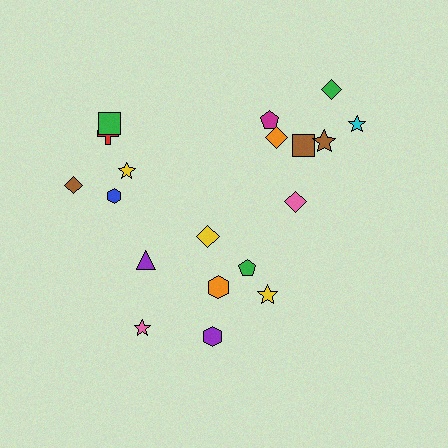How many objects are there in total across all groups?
There are 19 objects.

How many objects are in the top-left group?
There are 5 objects.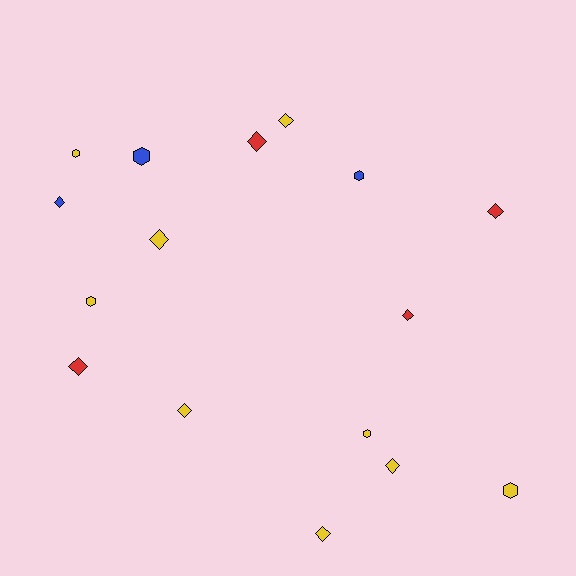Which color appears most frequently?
Yellow, with 9 objects.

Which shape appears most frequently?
Diamond, with 10 objects.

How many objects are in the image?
There are 16 objects.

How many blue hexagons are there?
There are 2 blue hexagons.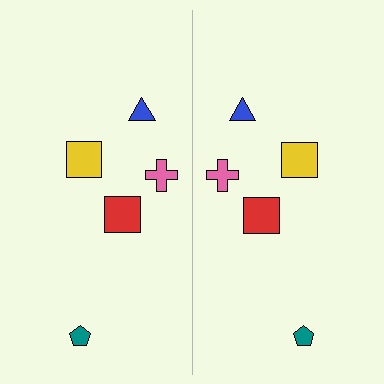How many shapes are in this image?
There are 10 shapes in this image.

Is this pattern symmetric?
Yes, this pattern has bilateral (reflection) symmetry.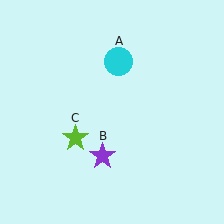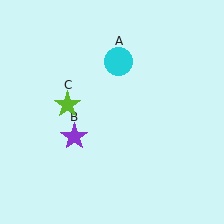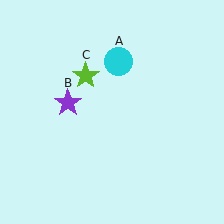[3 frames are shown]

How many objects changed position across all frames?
2 objects changed position: purple star (object B), lime star (object C).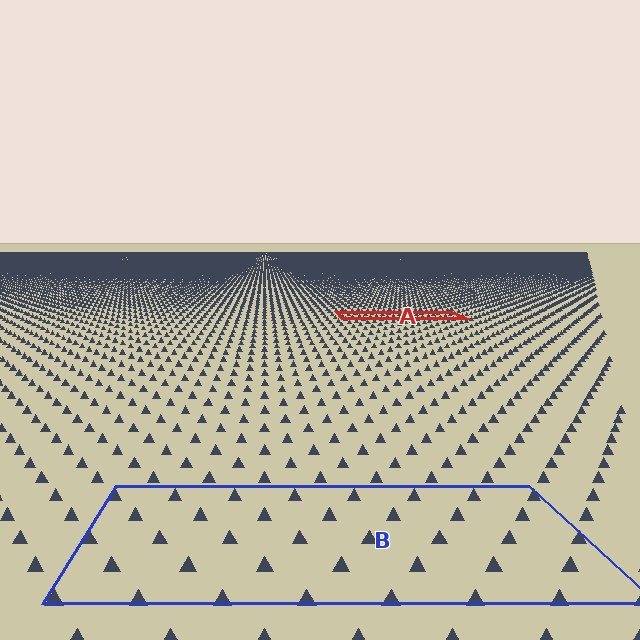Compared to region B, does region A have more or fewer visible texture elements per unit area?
Region A has more texture elements per unit area — they are packed more densely because it is farther away.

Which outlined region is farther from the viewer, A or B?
Region A is farther from the viewer — the texture elements inside it appear smaller and more densely packed.